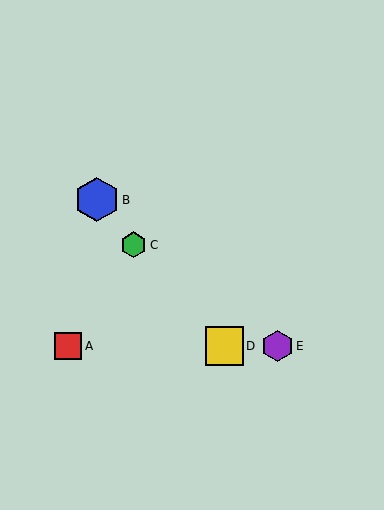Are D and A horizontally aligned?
Yes, both are at y≈346.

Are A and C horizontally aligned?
No, A is at y≈346 and C is at y≈245.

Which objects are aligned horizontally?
Objects A, D, E are aligned horizontally.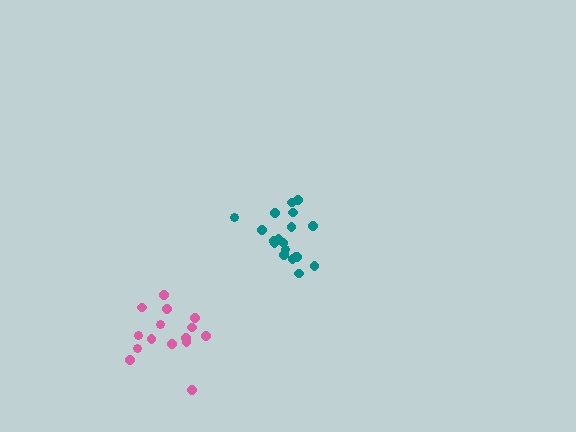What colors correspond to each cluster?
The clusters are colored: pink, teal.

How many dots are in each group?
Group 1: 15 dots, Group 2: 19 dots (34 total).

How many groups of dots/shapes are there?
There are 2 groups.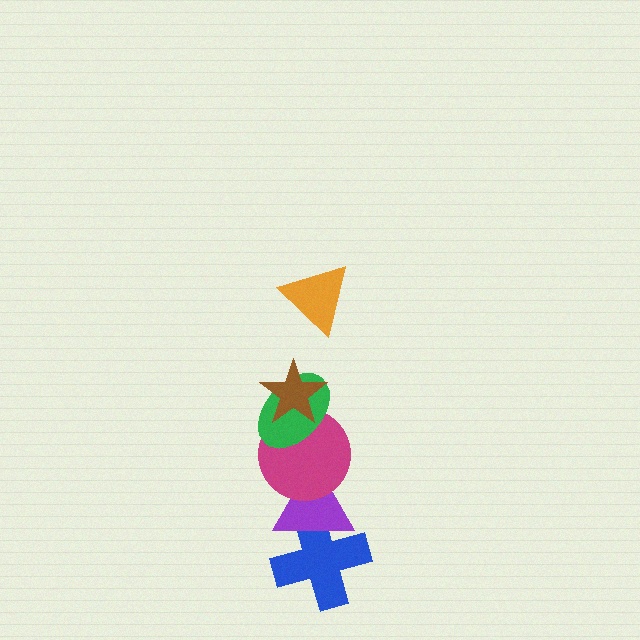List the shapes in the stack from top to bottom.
From top to bottom: the orange triangle, the brown star, the green ellipse, the magenta circle, the purple triangle, the blue cross.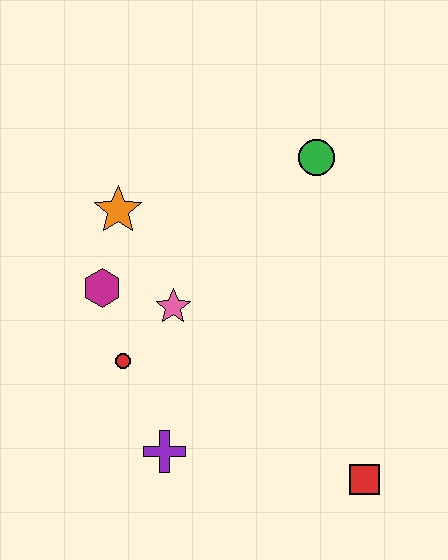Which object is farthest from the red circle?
The green circle is farthest from the red circle.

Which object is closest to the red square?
The purple cross is closest to the red square.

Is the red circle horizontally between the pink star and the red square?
No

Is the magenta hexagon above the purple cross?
Yes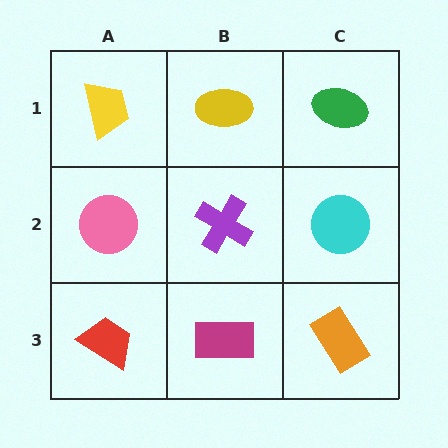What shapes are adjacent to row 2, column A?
A yellow trapezoid (row 1, column A), a red trapezoid (row 3, column A), a purple cross (row 2, column B).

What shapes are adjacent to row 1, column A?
A pink circle (row 2, column A), a yellow ellipse (row 1, column B).